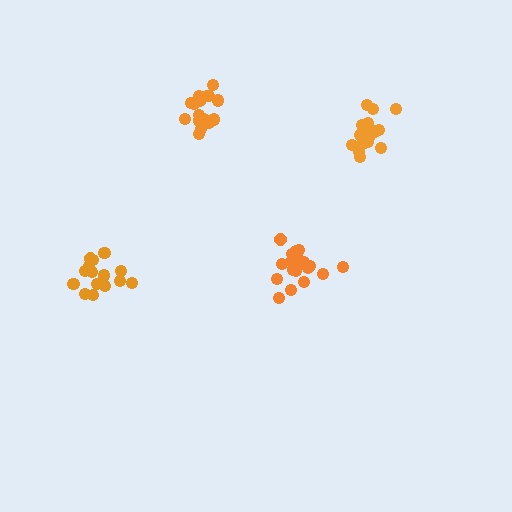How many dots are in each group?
Group 1: 15 dots, Group 2: 18 dots, Group 3: 18 dots, Group 4: 18 dots (69 total).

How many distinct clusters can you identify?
There are 4 distinct clusters.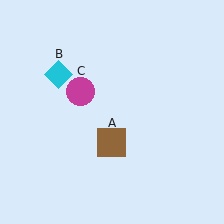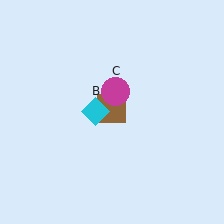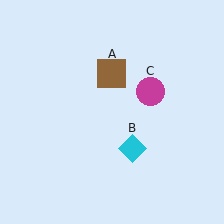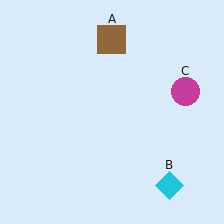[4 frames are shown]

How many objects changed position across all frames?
3 objects changed position: brown square (object A), cyan diamond (object B), magenta circle (object C).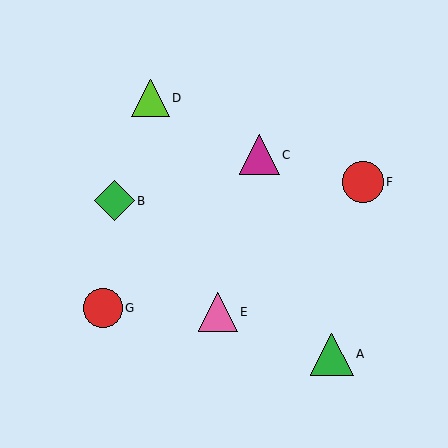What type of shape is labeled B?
Shape B is a green diamond.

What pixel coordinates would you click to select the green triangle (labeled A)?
Click at (332, 354) to select the green triangle A.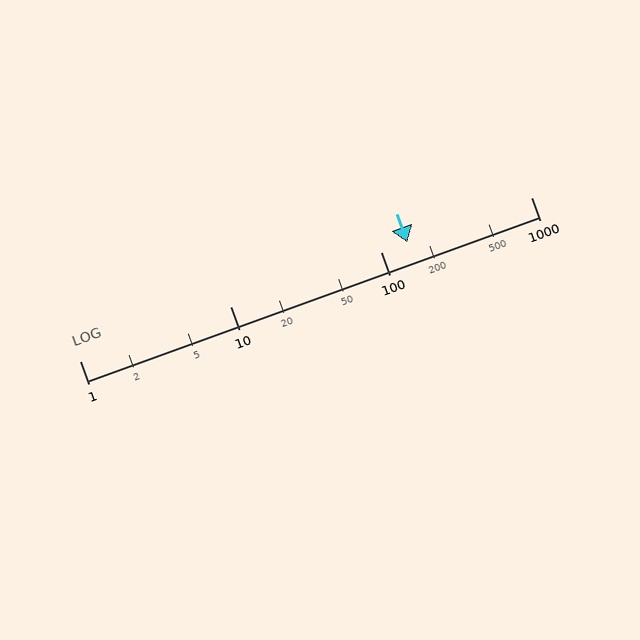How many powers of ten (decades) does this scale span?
The scale spans 3 decades, from 1 to 1000.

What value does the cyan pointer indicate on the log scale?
The pointer indicates approximately 150.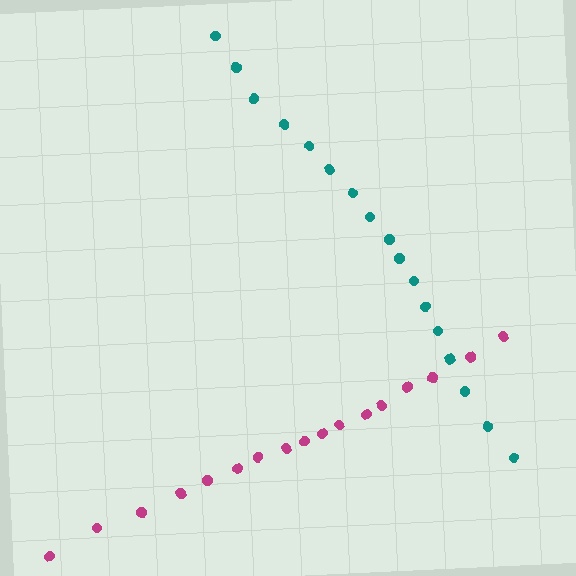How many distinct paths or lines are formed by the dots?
There are 2 distinct paths.